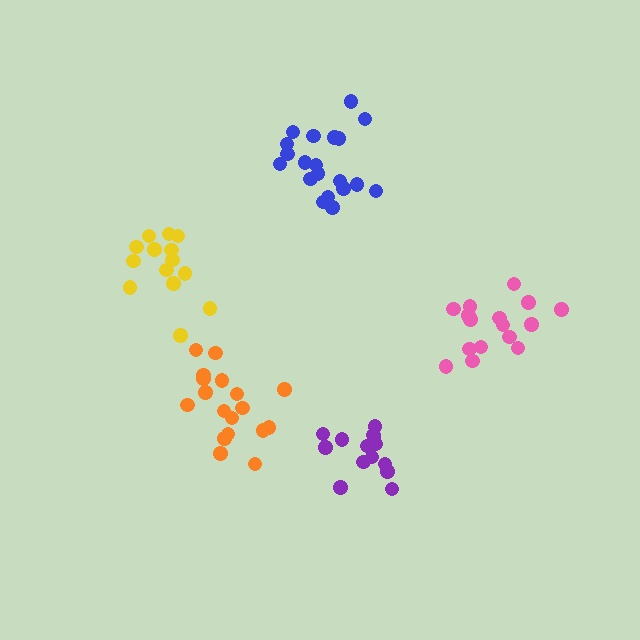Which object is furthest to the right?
The pink cluster is rightmost.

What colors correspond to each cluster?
The clusters are colored: pink, orange, blue, purple, yellow.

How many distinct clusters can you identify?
There are 5 distinct clusters.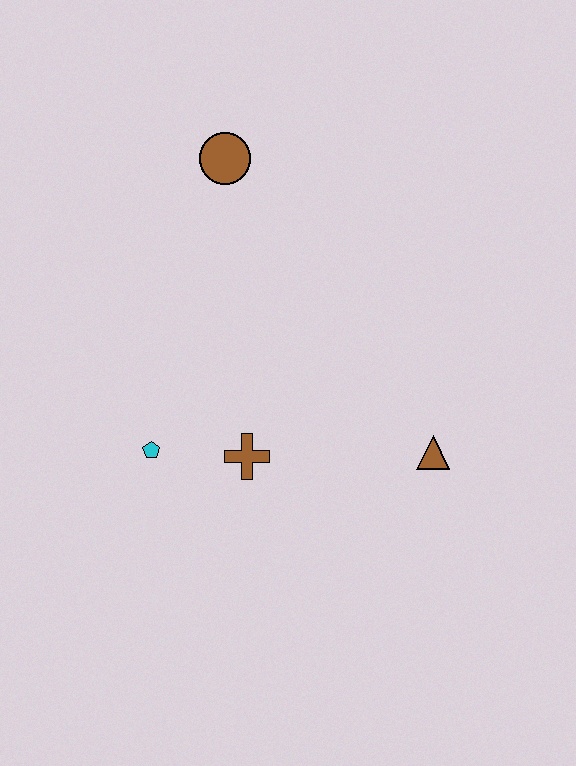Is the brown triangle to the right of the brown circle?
Yes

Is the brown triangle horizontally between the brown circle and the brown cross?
No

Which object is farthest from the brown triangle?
The brown circle is farthest from the brown triangle.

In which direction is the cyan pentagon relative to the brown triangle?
The cyan pentagon is to the left of the brown triangle.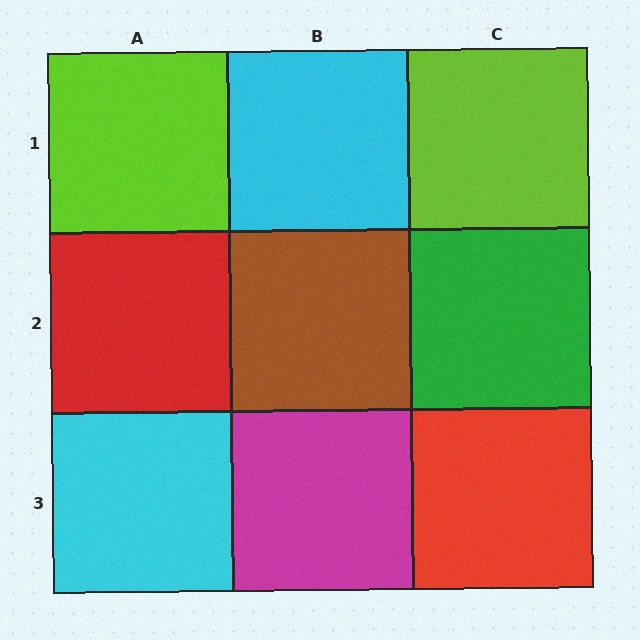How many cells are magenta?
1 cell is magenta.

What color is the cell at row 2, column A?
Red.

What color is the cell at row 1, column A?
Lime.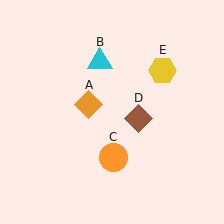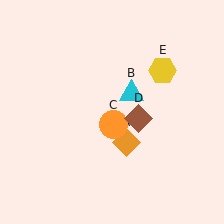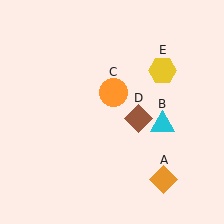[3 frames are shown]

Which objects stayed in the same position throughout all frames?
Brown diamond (object D) and yellow hexagon (object E) remained stationary.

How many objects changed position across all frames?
3 objects changed position: orange diamond (object A), cyan triangle (object B), orange circle (object C).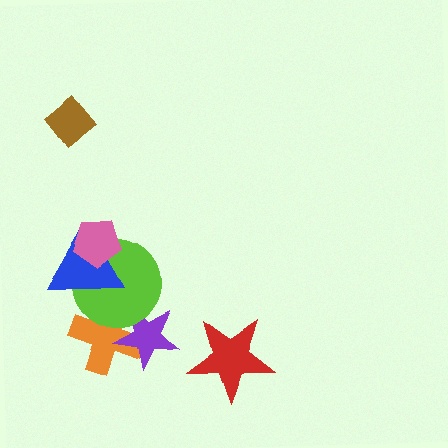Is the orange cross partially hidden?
Yes, it is partially covered by another shape.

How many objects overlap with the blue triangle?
2 objects overlap with the blue triangle.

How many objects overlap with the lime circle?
4 objects overlap with the lime circle.